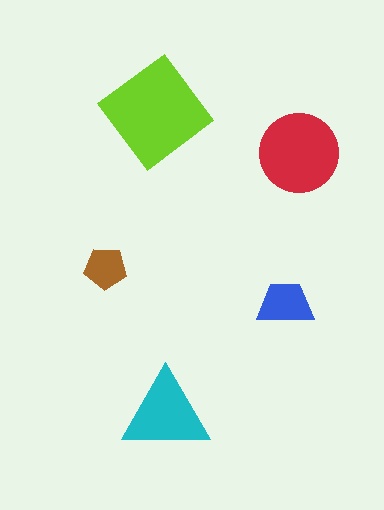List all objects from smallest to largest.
The brown pentagon, the blue trapezoid, the cyan triangle, the red circle, the lime diamond.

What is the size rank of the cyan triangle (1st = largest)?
3rd.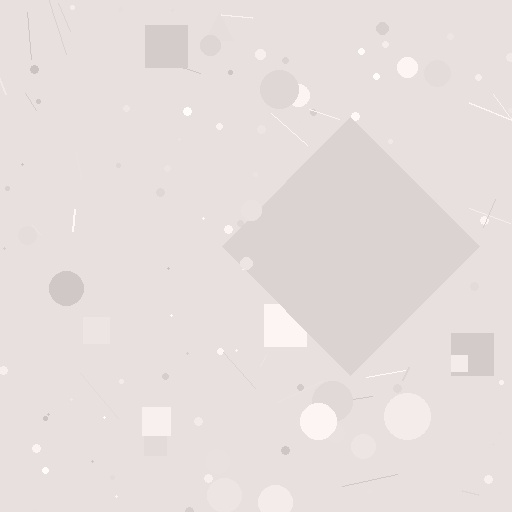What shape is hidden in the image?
A diamond is hidden in the image.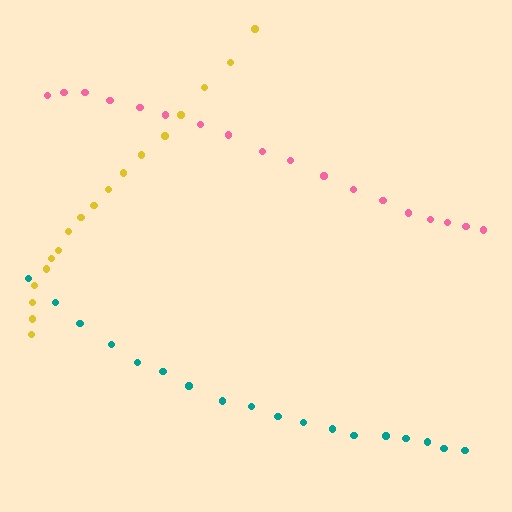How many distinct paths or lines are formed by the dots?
There are 3 distinct paths.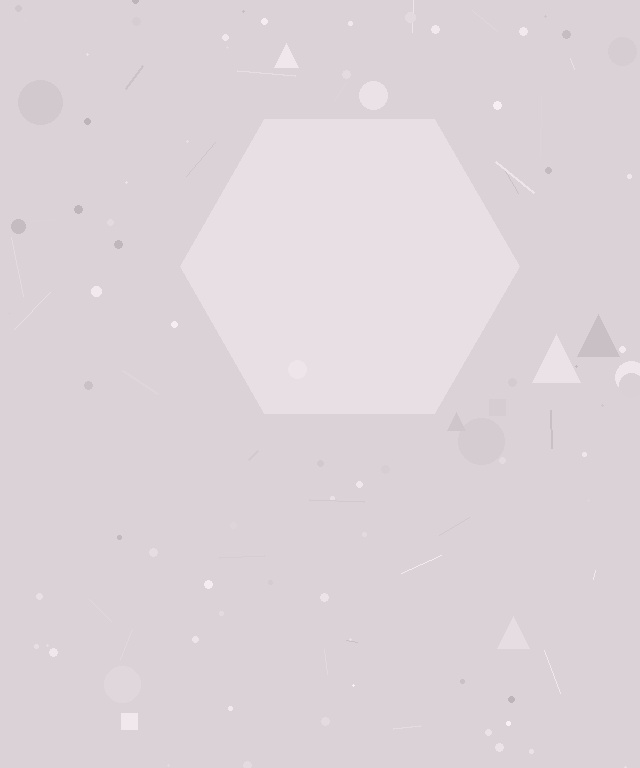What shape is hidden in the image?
A hexagon is hidden in the image.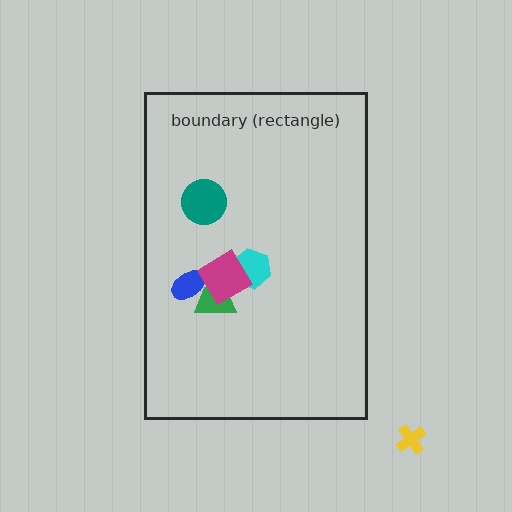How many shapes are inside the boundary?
5 inside, 1 outside.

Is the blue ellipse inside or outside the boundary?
Inside.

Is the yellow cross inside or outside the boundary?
Outside.